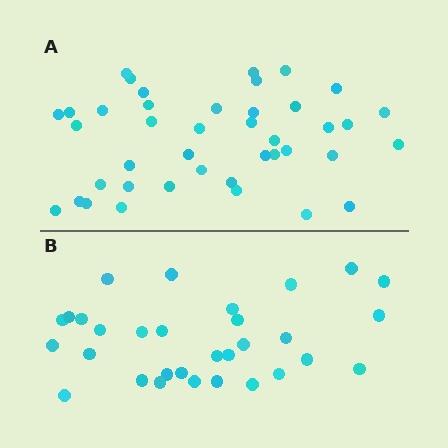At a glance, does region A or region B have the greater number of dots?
Region A (the top region) has more dots.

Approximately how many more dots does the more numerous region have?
Region A has roughly 10 or so more dots than region B.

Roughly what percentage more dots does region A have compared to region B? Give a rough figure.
About 30% more.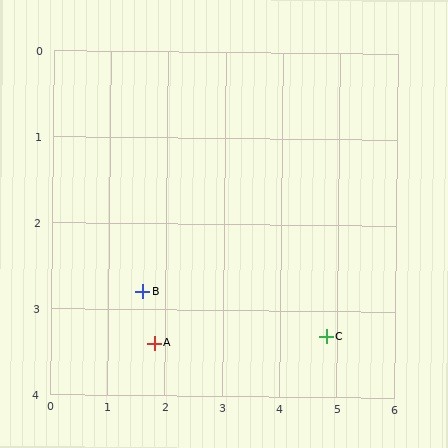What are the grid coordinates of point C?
Point C is at approximately (4.8, 3.3).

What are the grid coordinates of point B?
Point B is at approximately (1.6, 2.8).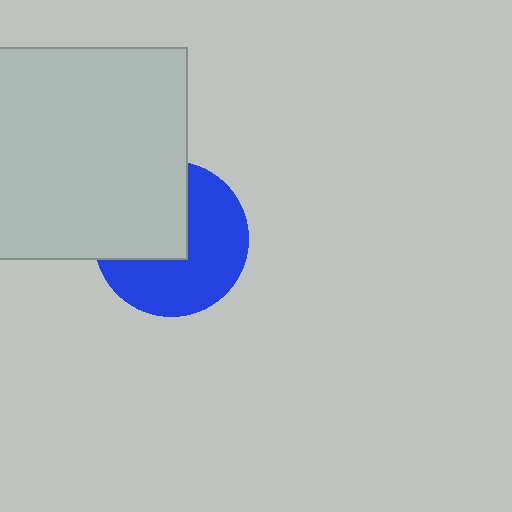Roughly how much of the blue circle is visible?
About half of it is visible (roughly 58%).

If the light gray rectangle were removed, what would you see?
You would see the complete blue circle.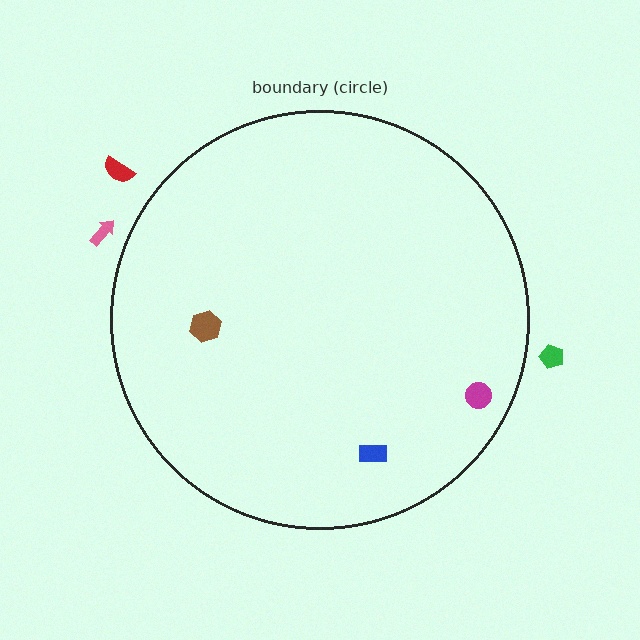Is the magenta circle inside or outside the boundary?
Inside.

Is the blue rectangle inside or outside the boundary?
Inside.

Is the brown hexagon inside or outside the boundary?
Inside.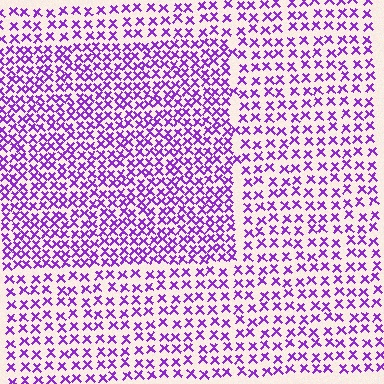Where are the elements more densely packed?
The elements are more densely packed inside the rectangle boundary.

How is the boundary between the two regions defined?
The boundary is defined by a change in element density (approximately 1.7x ratio). All elements are the same color, size, and shape.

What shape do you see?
I see a rectangle.